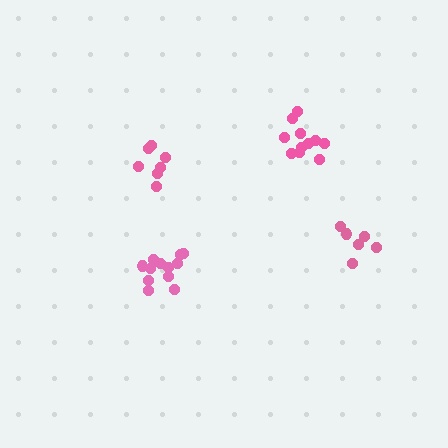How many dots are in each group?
Group 1: 7 dots, Group 2: 12 dots, Group 3: 6 dots, Group 4: 11 dots (36 total).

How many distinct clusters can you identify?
There are 4 distinct clusters.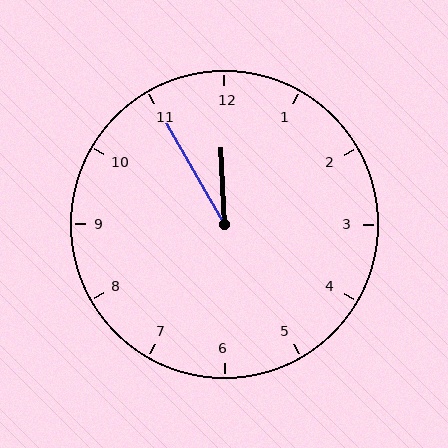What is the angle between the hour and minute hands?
Approximately 28 degrees.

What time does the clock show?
11:55.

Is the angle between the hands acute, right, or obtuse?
It is acute.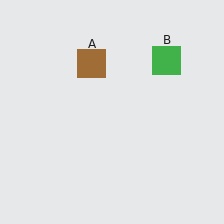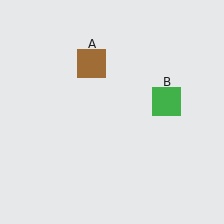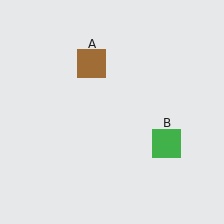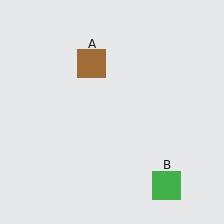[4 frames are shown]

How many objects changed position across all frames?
1 object changed position: green square (object B).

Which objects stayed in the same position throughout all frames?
Brown square (object A) remained stationary.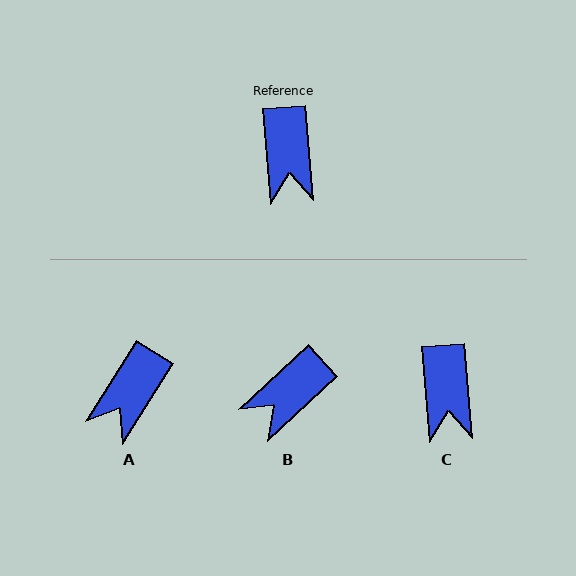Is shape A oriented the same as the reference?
No, it is off by about 37 degrees.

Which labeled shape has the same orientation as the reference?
C.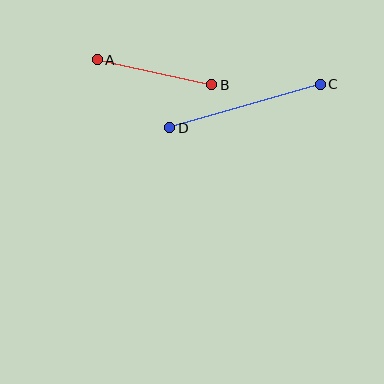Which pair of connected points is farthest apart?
Points C and D are farthest apart.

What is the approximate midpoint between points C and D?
The midpoint is at approximately (245, 106) pixels.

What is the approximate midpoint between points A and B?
The midpoint is at approximately (154, 72) pixels.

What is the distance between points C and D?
The distance is approximately 157 pixels.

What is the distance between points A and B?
The distance is approximately 117 pixels.